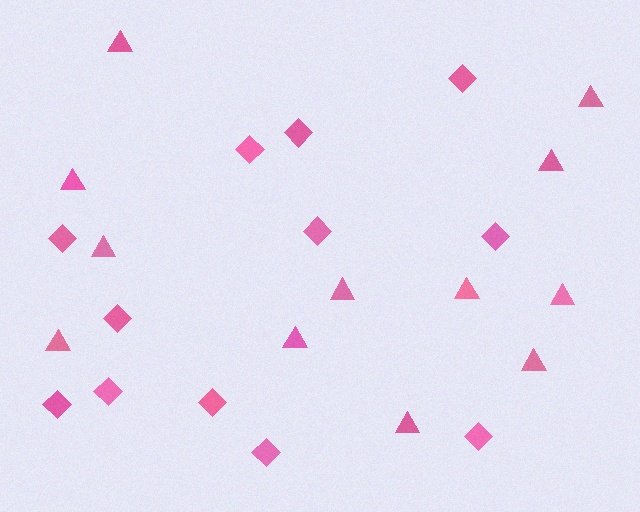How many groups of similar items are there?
There are 2 groups: one group of diamonds (12) and one group of triangles (12).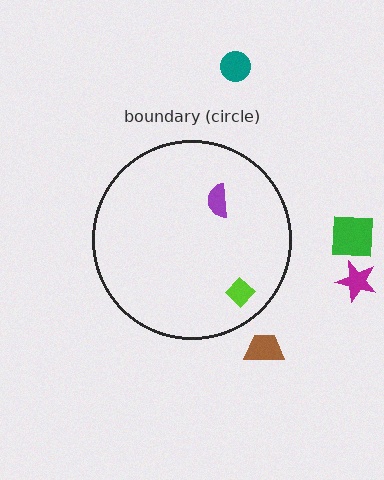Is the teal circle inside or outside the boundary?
Outside.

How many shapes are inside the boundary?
2 inside, 4 outside.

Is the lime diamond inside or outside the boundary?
Inside.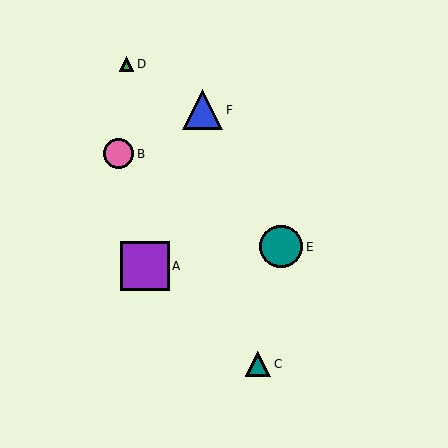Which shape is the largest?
The purple square (labeled A) is the largest.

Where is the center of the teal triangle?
The center of the teal triangle is at (258, 364).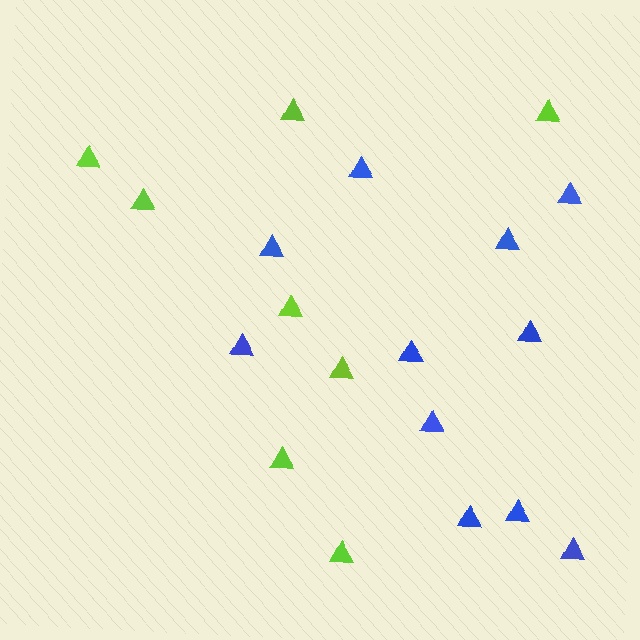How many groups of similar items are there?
There are 2 groups: one group of blue triangles (11) and one group of lime triangles (8).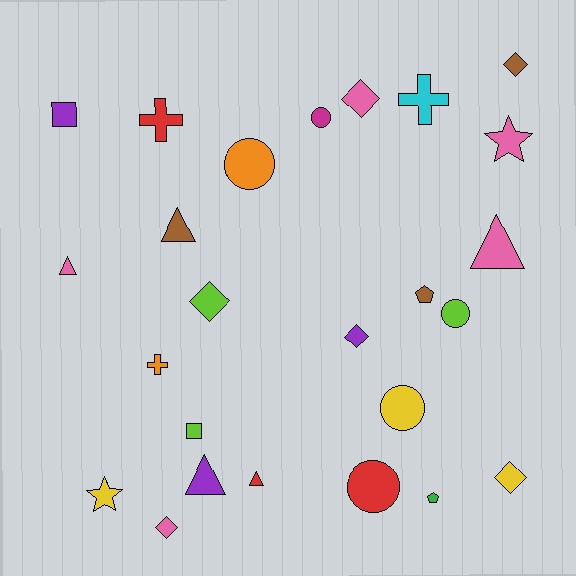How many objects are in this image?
There are 25 objects.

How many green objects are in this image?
There is 1 green object.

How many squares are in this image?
There are 2 squares.